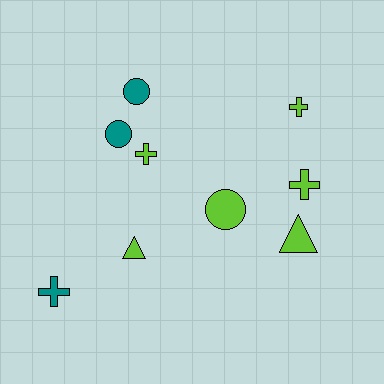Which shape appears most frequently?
Cross, with 4 objects.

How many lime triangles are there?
There are 2 lime triangles.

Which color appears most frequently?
Lime, with 6 objects.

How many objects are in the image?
There are 9 objects.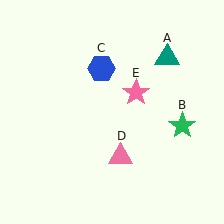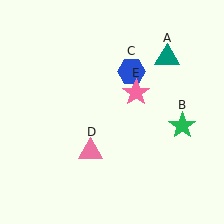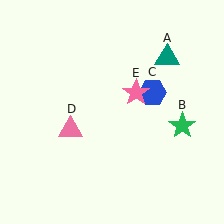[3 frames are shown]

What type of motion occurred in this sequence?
The blue hexagon (object C), pink triangle (object D) rotated clockwise around the center of the scene.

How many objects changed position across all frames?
2 objects changed position: blue hexagon (object C), pink triangle (object D).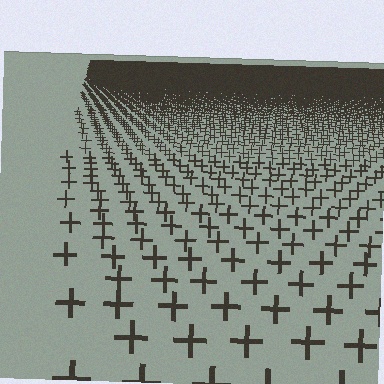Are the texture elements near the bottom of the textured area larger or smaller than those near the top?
Larger. Near the bottom, elements are closer to the viewer and appear at a bigger on-screen size.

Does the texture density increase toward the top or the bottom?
Density increases toward the top.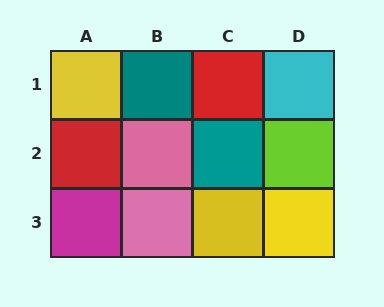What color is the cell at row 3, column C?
Yellow.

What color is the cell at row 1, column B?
Teal.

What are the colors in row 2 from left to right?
Red, pink, teal, lime.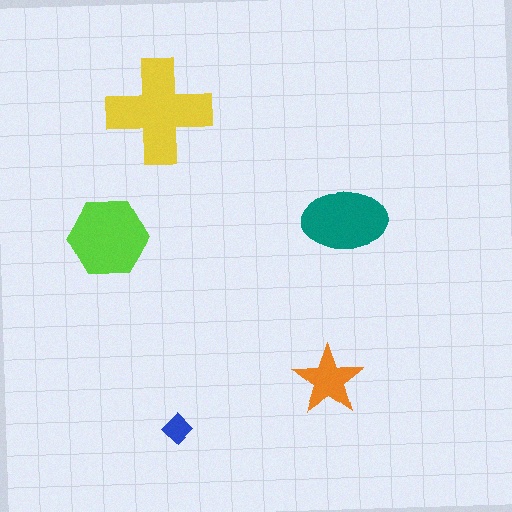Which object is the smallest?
The blue diamond.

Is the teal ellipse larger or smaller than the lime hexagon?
Smaller.